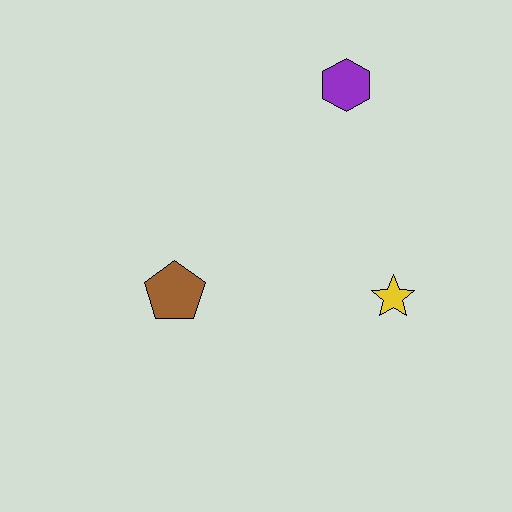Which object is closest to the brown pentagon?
The yellow star is closest to the brown pentagon.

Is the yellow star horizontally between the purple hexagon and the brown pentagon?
No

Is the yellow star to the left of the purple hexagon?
No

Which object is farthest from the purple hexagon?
The brown pentagon is farthest from the purple hexagon.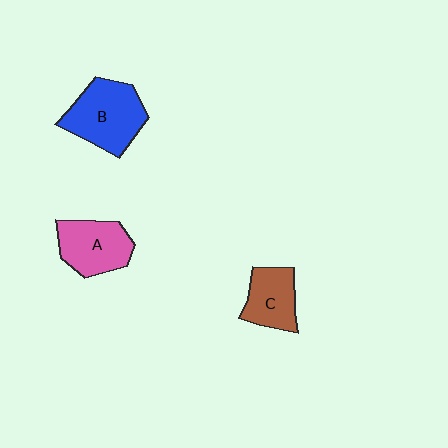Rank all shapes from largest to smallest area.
From largest to smallest: B (blue), A (pink), C (brown).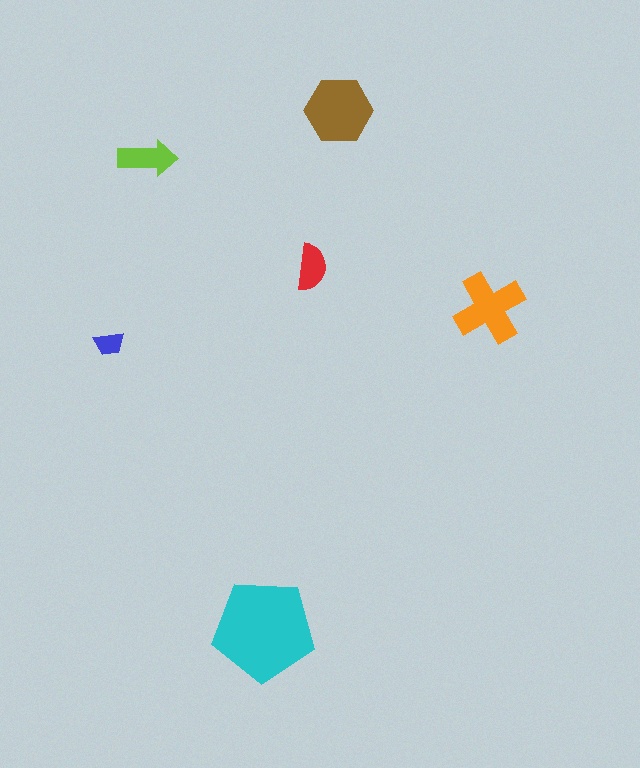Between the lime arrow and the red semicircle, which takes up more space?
The lime arrow.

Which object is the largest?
The cyan pentagon.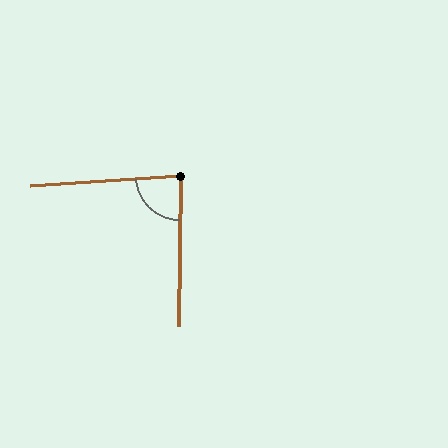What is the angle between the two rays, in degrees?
Approximately 85 degrees.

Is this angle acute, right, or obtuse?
It is approximately a right angle.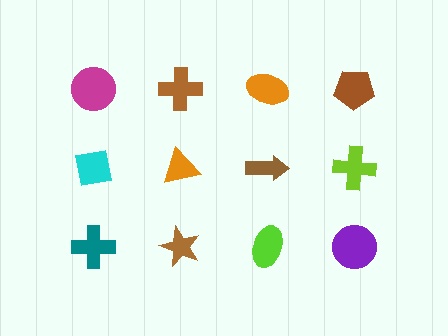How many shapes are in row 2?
4 shapes.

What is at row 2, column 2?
An orange triangle.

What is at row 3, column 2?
A brown star.